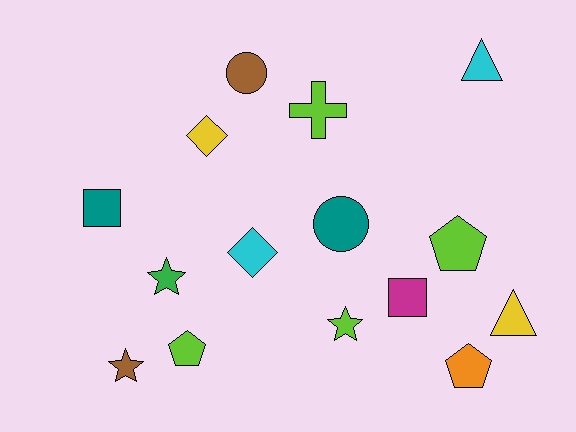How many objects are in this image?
There are 15 objects.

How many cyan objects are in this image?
There are 2 cyan objects.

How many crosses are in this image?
There is 1 cross.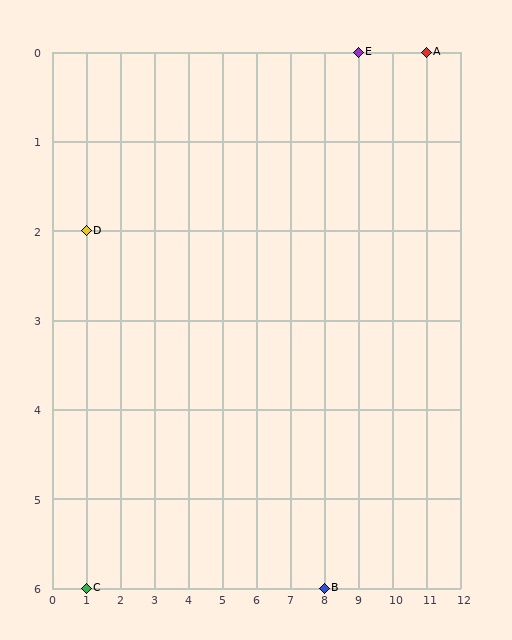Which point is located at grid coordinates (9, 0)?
Point E is at (9, 0).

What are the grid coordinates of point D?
Point D is at grid coordinates (1, 2).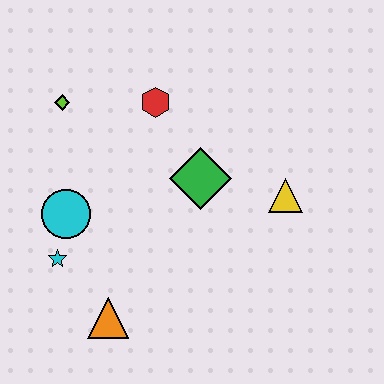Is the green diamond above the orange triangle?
Yes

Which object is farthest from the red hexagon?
The orange triangle is farthest from the red hexagon.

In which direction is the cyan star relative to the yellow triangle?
The cyan star is to the left of the yellow triangle.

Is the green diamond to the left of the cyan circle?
No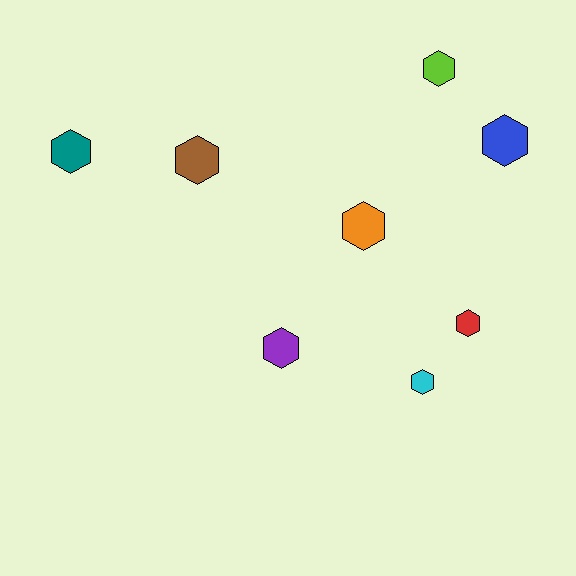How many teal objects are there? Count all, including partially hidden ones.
There is 1 teal object.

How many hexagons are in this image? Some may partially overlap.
There are 8 hexagons.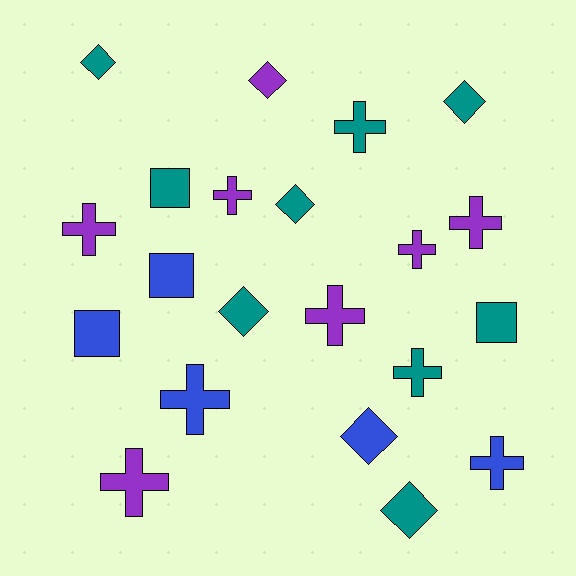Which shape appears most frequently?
Cross, with 10 objects.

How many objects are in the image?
There are 21 objects.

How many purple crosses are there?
There are 6 purple crosses.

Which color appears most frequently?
Teal, with 9 objects.